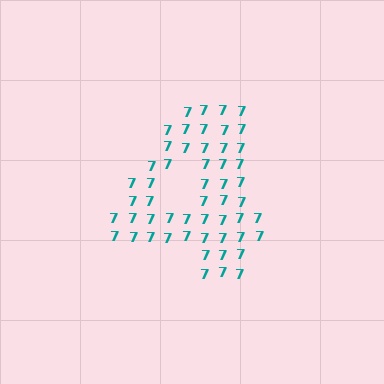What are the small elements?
The small elements are digit 7's.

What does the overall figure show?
The overall figure shows the digit 4.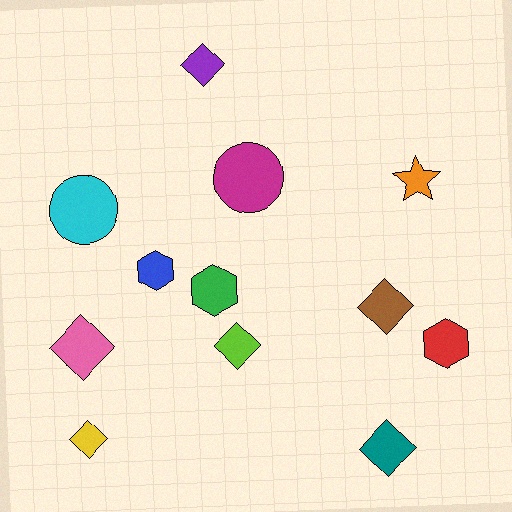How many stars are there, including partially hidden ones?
There is 1 star.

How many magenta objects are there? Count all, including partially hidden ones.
There is 1 magenta object.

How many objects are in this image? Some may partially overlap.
There are 12 objects.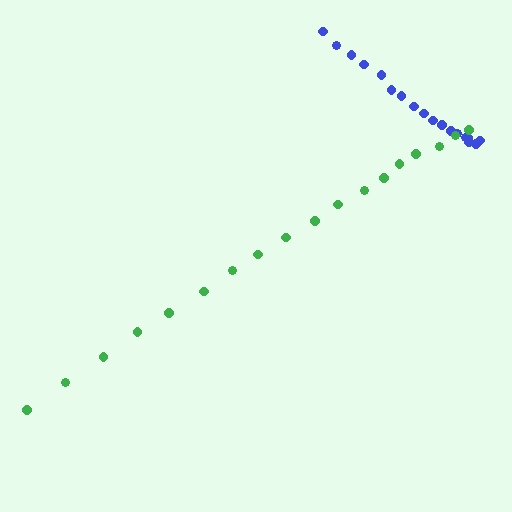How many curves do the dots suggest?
There are 2 distinct paths.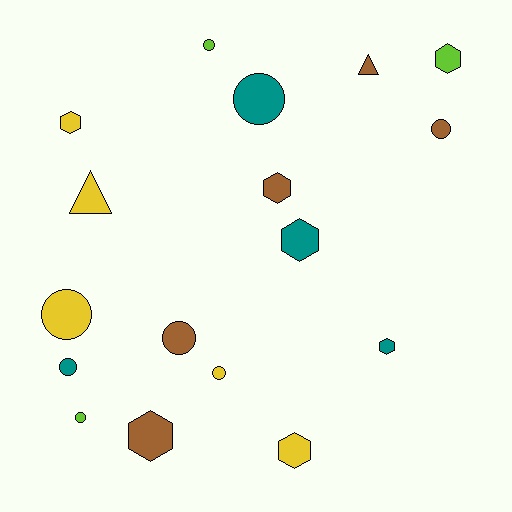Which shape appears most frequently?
Circle, with 8 objects.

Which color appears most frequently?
Brown, with 5 objects.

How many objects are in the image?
There are 17 objects.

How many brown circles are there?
There are 2 brown circles.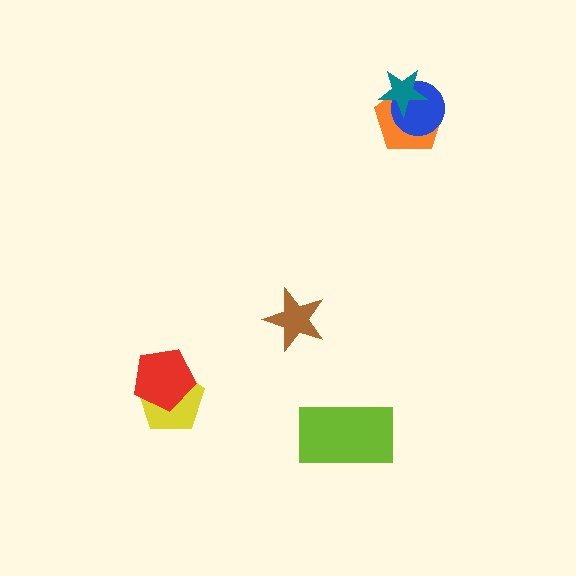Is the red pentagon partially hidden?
No, no other shape covers it.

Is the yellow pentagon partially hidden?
Yes, it is partially covered by another shape.